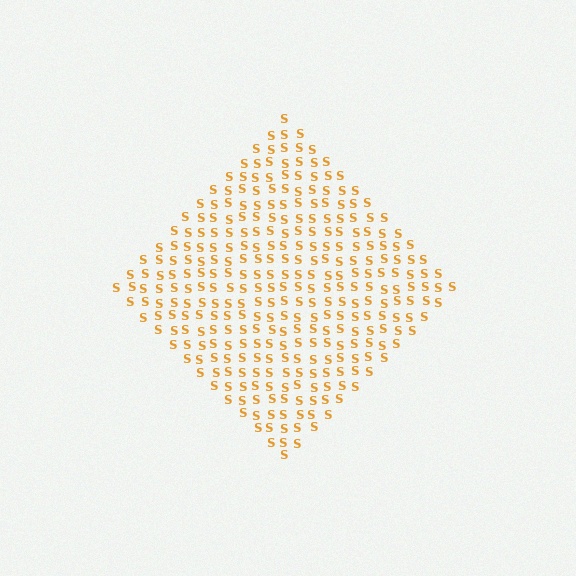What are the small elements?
The small elements are letter S's.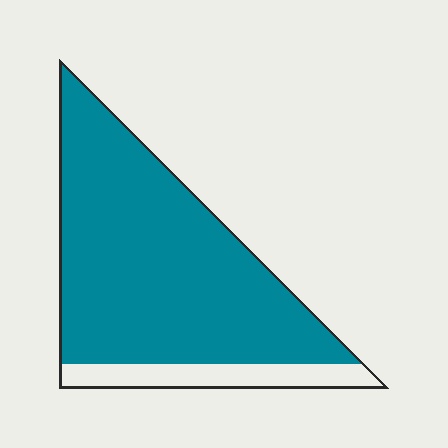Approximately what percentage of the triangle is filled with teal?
Approximately 85%.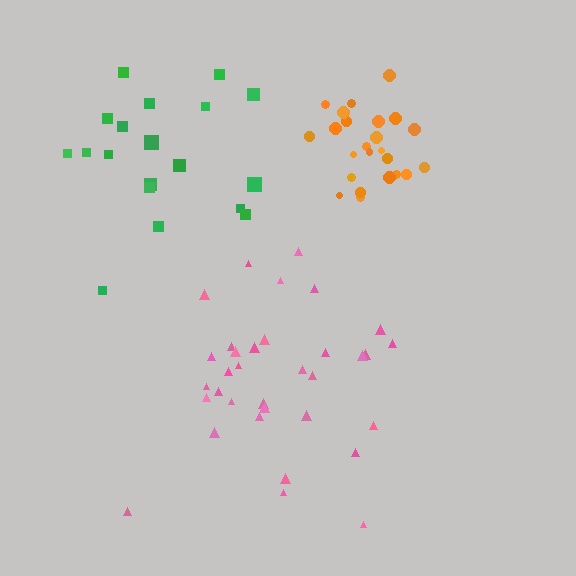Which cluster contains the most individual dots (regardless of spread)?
Pink (34).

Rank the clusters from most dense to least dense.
orange, pink, green.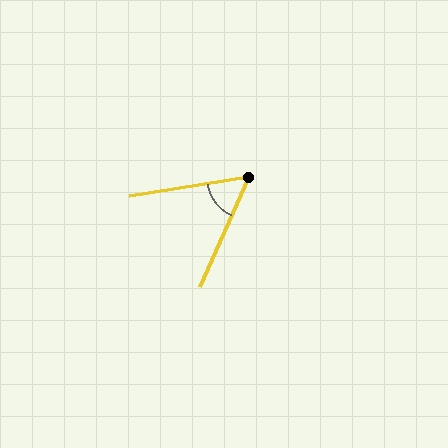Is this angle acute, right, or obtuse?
It is acute.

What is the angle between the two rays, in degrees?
Approximately 57 degrees.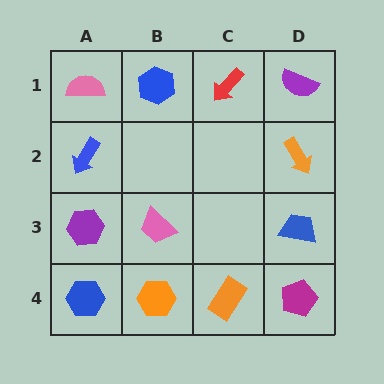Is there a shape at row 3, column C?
No, that cell is empty.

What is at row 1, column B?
A blue hexagon.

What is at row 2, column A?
A blue arrow.